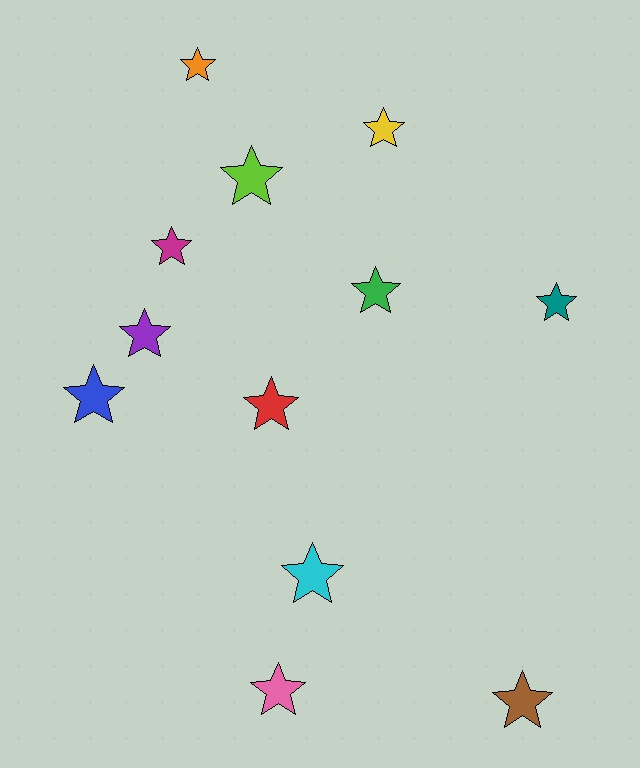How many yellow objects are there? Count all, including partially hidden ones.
There is 1 yellow object.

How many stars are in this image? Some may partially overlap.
There are 12 stars.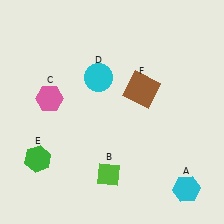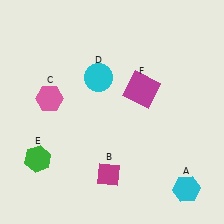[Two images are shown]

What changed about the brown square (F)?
In Image 1, F is brown. In Image 2, it changed to magenta.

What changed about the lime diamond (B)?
In Image 1, B is lime. In Image 2, it changed to magenta.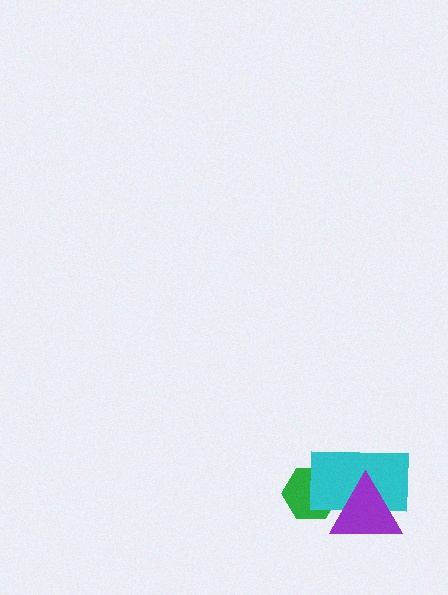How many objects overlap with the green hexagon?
2 objects overlap with the green hexagon.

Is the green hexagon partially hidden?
Yes, it is partially covered by another shape.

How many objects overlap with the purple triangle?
2 objects overlap with the purple triangle.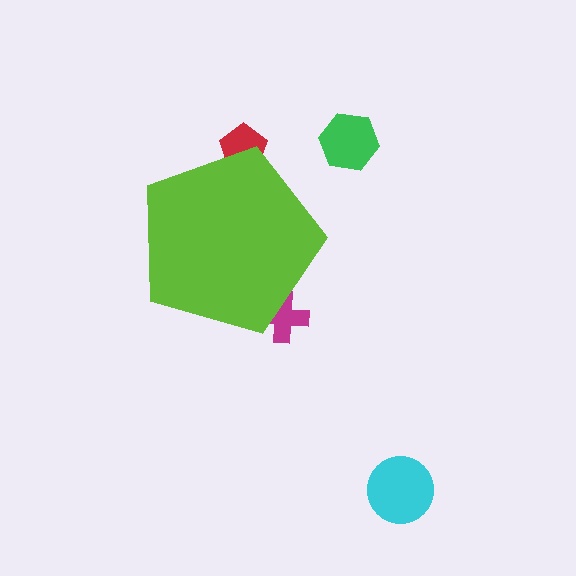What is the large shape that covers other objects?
A lime pentagon.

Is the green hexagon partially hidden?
No, the green hexagon is fully visible.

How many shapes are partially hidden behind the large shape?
2 shapes are partially hidden.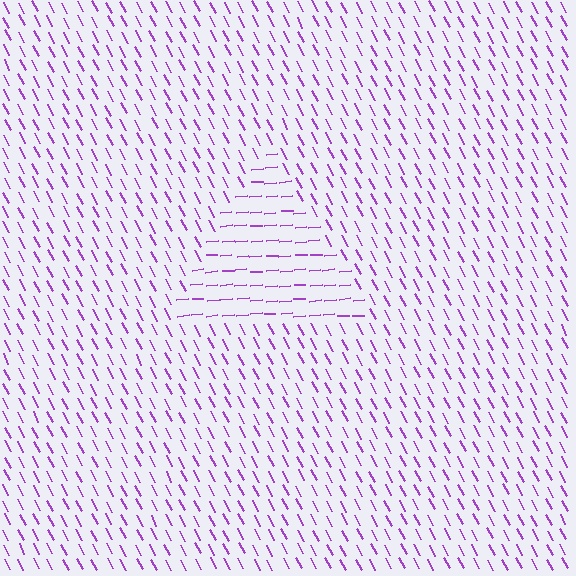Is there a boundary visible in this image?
Yes, there is a texture boundary formed by a change in line orientation.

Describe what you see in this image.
The image is filled with small purple line segments. A triangle region in the image has lines oriented differently from the surrounding lines, creating a visible texture boundary.